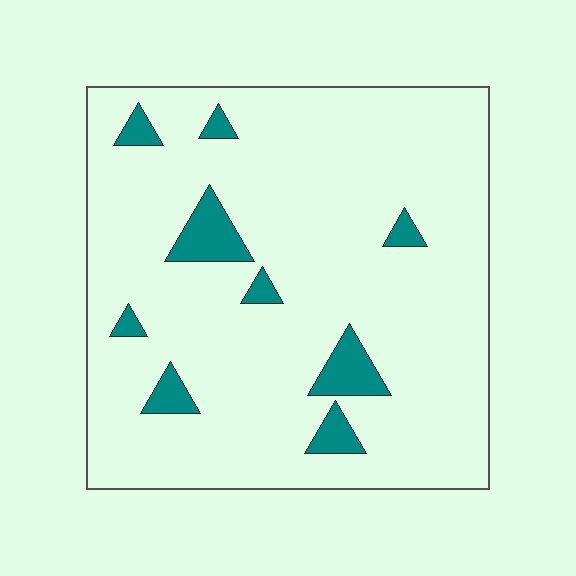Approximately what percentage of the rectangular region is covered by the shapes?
Approximately 10%.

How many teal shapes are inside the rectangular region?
9.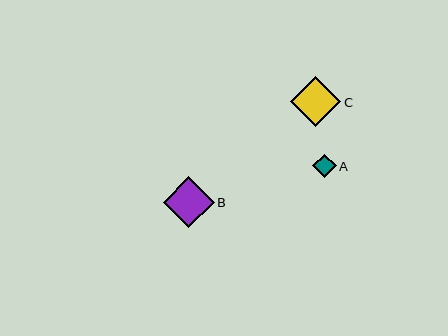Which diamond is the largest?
Diamond B is the largest with a size of approximately 51 pixels.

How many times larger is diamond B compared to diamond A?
Diamond B is approximately 2.2 times the size of diamond A.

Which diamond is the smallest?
Diamond A is the smallest with a size of approximately 23 pixels.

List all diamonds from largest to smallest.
From largest to smallest: B, C, A.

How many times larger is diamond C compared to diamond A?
Diamond C is approximately 2.1 times the size of diamond A.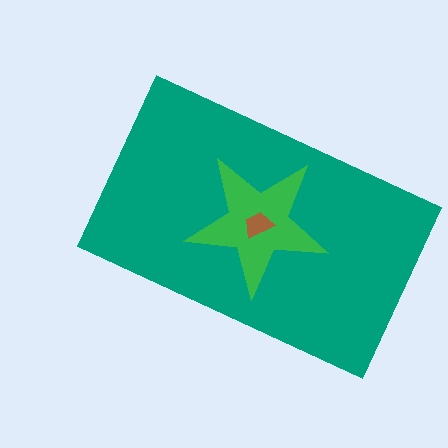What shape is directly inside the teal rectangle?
The green star.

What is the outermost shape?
The teal rectangle.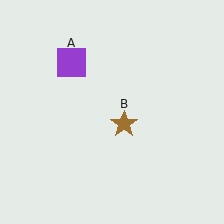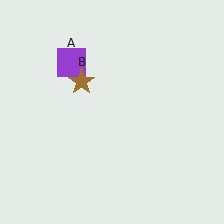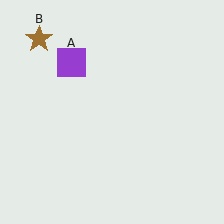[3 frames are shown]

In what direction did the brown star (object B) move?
The brown star (object B) moved up and to the left.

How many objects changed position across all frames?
1 object changed position: brown star (object B).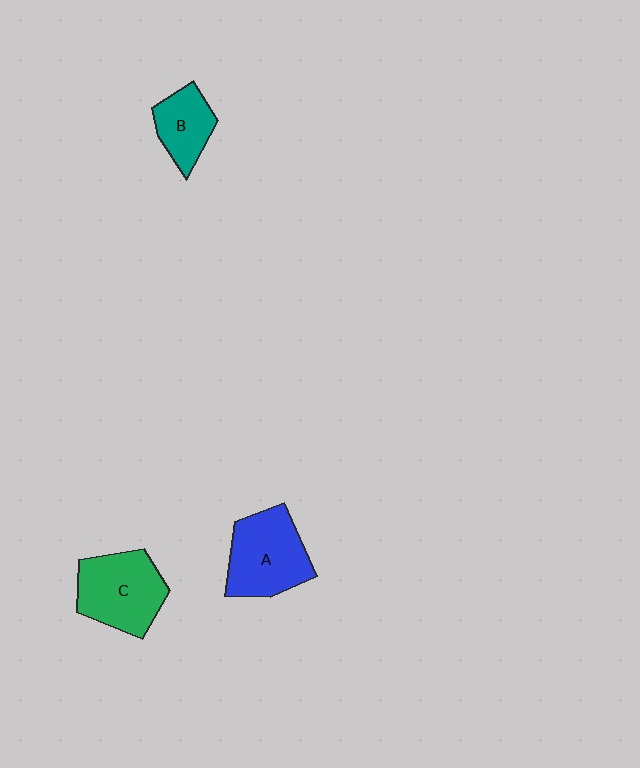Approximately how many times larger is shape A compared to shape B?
Approximately 1.6 times.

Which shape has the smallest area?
Shape B (teal).